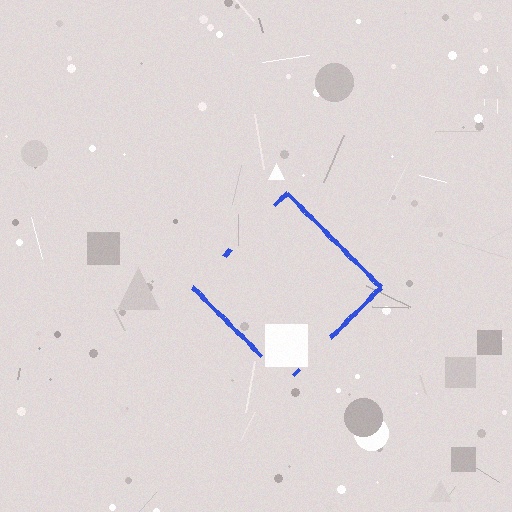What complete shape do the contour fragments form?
The contour fragments form a diamond.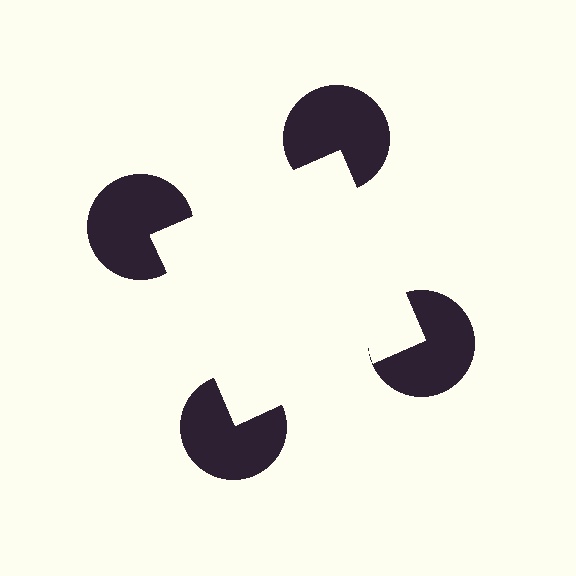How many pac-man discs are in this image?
There are 4 — one at each vertex of the illusory square.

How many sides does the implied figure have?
4 sides.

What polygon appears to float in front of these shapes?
An illusory square — its edges are inferred from the aligned wedge cuts in the pac-man discs, not physically drawn.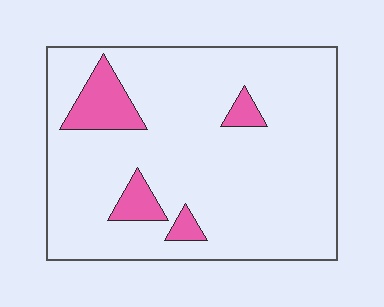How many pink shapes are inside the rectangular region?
4.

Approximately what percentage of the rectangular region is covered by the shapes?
Approximately 10%.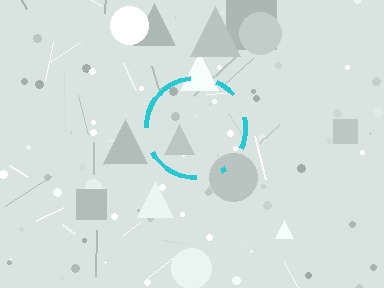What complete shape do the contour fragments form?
The contour fragments form a circle.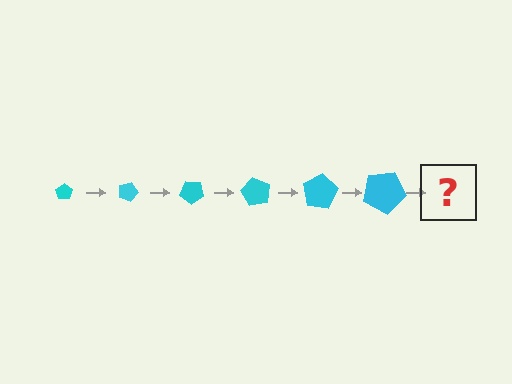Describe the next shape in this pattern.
It should be a pentagon, larger than the previous one and rotated 120 degrees from the start.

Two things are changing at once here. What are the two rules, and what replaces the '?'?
The two rules are that the pentagon grows larger each step and it rotates 20 degrees each step. The '?' should be a pentagon, larger than the previous one and rotated 120 degrees from the start.